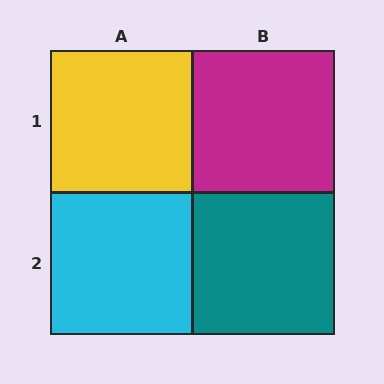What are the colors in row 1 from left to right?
Yellow, magenta.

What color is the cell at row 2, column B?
Teal.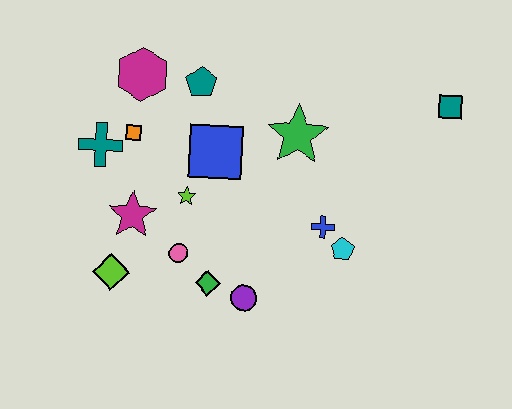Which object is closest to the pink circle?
The green diamond is closest to the pink circle.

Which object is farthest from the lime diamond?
The teal square is farthest from the lime diamond.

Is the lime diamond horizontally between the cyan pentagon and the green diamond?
No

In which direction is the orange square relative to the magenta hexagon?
The orange square is below the magenta hexagon.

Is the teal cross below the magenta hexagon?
Yes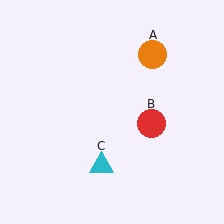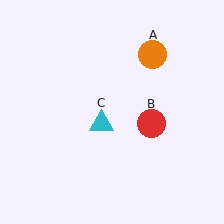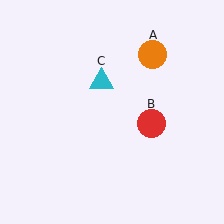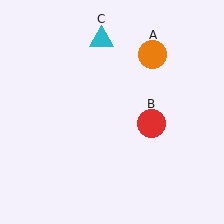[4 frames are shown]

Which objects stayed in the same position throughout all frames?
Orange circle (object A) and red circle (object B) remained stationary.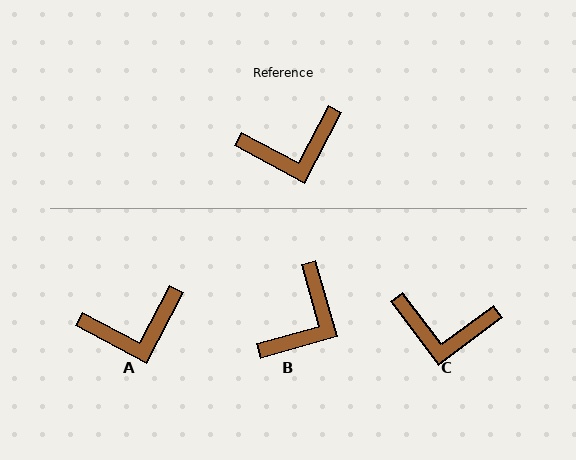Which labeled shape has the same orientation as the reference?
A.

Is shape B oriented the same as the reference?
No, it is off by about 43 degrees.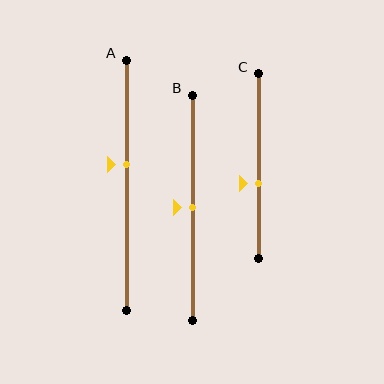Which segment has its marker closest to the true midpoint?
Segment B has its marker closest to the true midpoint.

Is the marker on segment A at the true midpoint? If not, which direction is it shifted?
No, the marker on segment A is shifted upward by about 9% of the segment length.